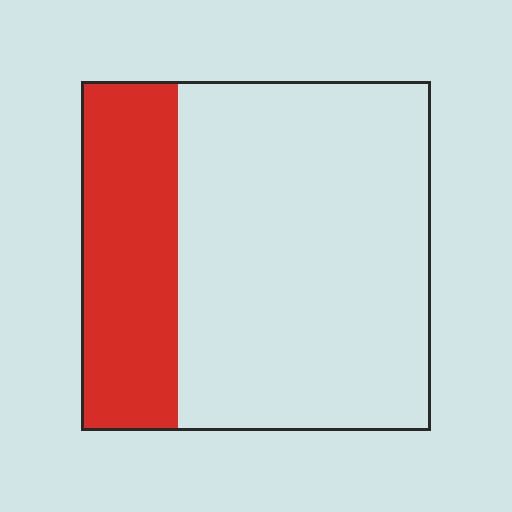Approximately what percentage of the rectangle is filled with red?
Approximately 30%.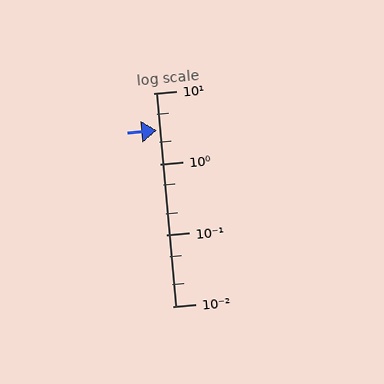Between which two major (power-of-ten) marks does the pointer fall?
The pointer is between 1 and 10.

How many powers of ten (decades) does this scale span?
The scale spans 3 decades, from 0.01 to 10.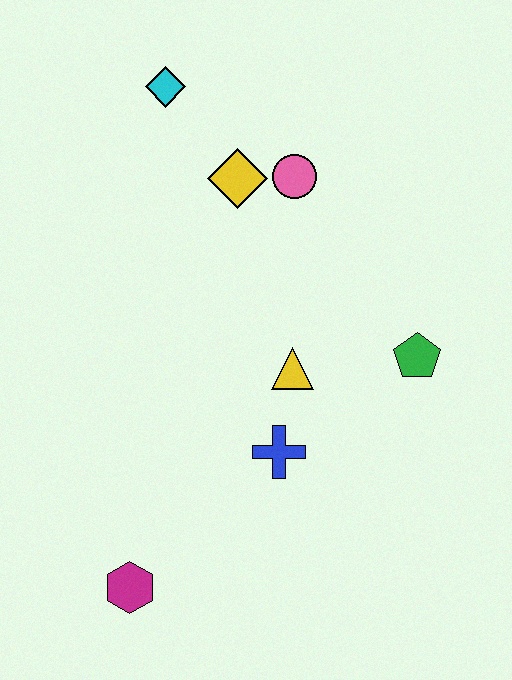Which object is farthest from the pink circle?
The magenta hexagon is farthest from the pink circle.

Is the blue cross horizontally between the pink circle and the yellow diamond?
Yes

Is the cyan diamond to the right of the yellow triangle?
No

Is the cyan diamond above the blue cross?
Yes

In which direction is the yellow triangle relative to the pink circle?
The yellow triangle is below the pink circle.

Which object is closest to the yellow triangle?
The blue cross is closest to the yellow triangle.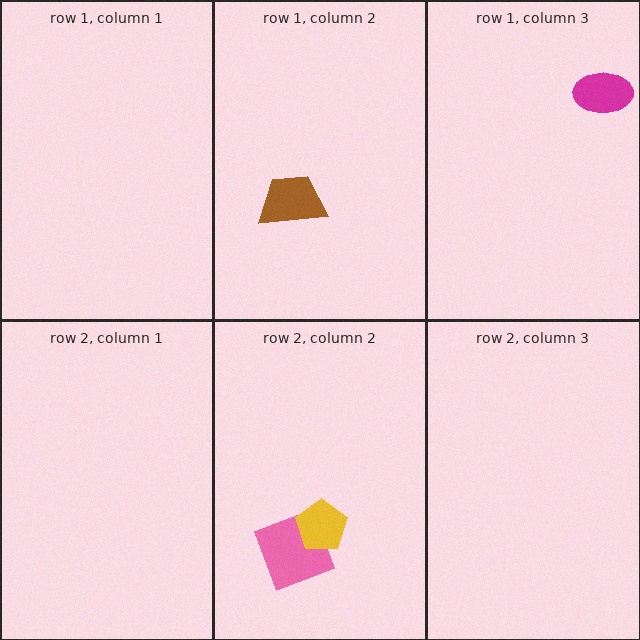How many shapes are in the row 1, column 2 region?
1.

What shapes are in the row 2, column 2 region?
The pink square, the yellow pentagon.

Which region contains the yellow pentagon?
The row 2, column 2 region.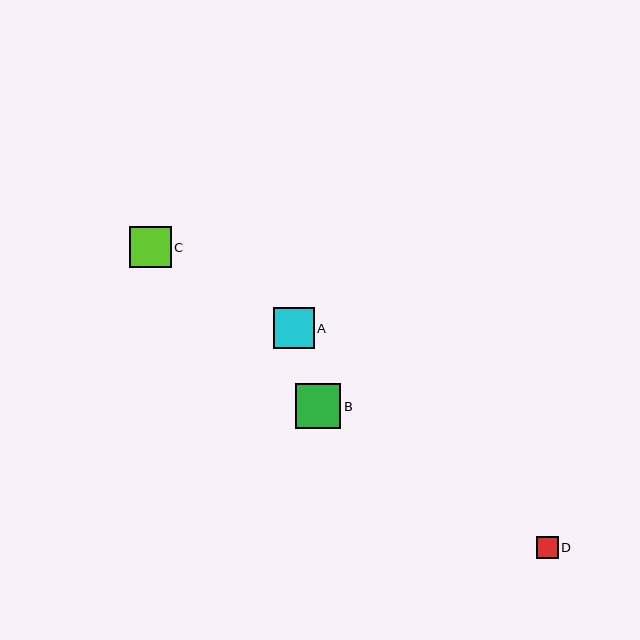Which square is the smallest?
Square D is the smallest with a size of approximately 22 pixels.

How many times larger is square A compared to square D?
Square A is approximately 1.9 times the size of square D.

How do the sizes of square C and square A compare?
Square C and square A are approximately the same size.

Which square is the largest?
Square B is the largest with a size of approximately 46 pixels.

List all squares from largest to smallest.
From largest to smallest: B, C, A, D.